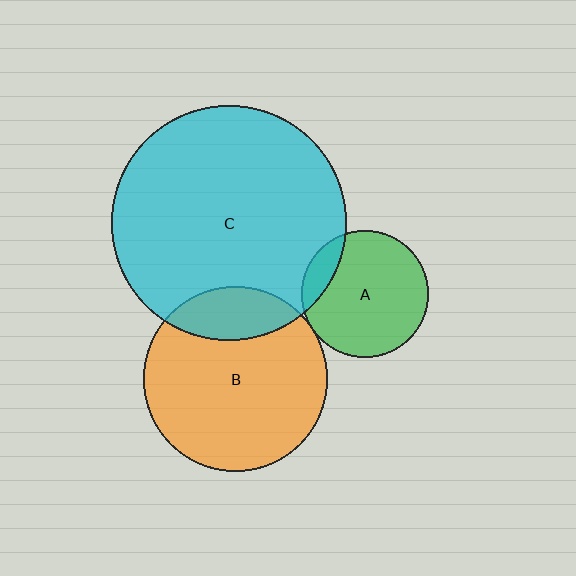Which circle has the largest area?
Circle C (cyan).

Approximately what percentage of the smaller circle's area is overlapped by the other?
Approximately 5%.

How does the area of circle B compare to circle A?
Approximately 2.1 times.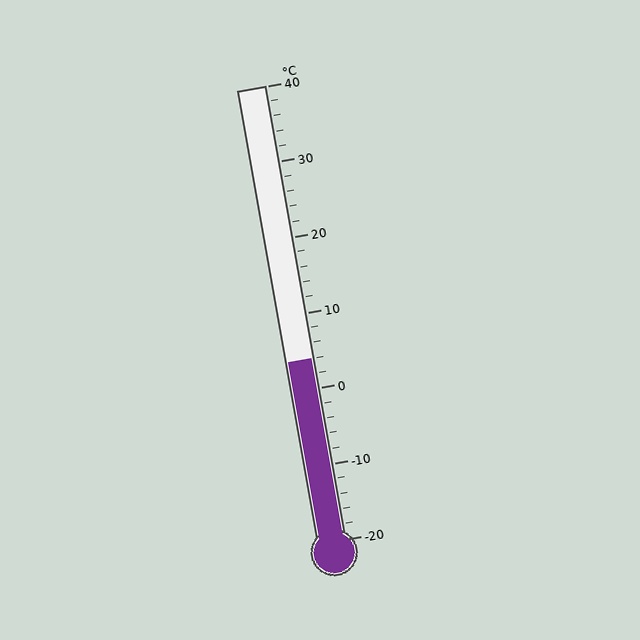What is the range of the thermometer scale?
The thermometer scale ranges from -20°C to 40°C.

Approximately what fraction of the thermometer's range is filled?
The thermometer is filled to approximately 40% of its range.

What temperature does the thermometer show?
The thermometer shows approximately 4°C.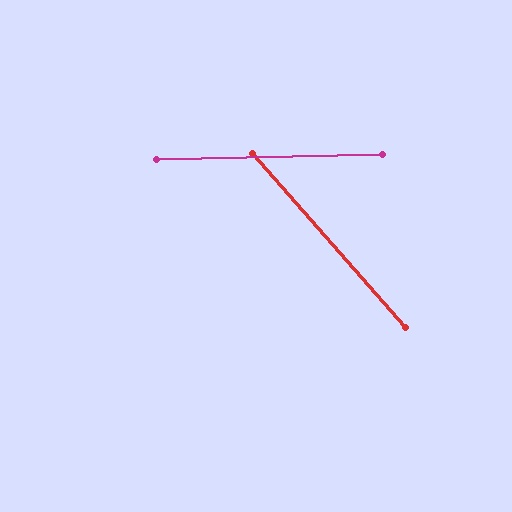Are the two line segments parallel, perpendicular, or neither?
Neither parallel nor perpendicular — they differ by about 50°.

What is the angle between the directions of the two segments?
Approximately 50 degrees.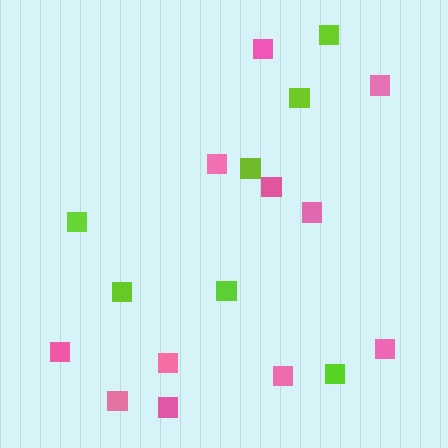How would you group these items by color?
There are 2 groups: one group of lime squares (7) and one group of pink squares (11).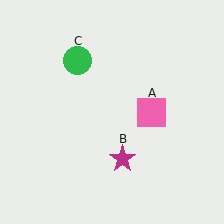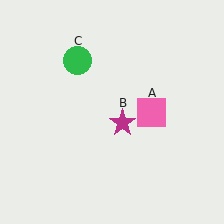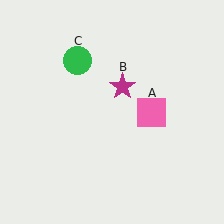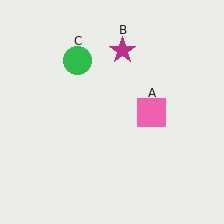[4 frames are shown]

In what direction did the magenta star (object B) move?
The magenta star (object B) moved up.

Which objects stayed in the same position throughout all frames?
Pink square (object A) and green circle (object C) remained stationary.